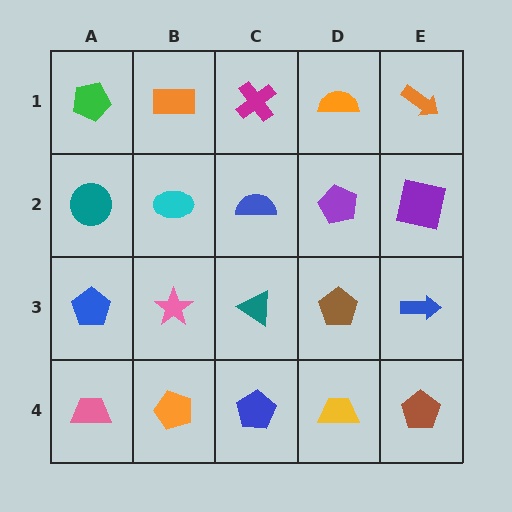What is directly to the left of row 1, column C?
An orange rectangle.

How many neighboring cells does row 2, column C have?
4.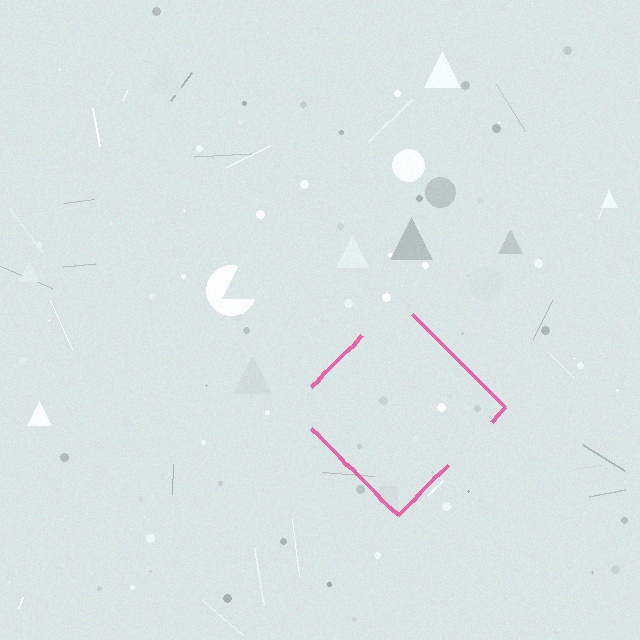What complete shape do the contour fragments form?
The contour fragments form a diamond.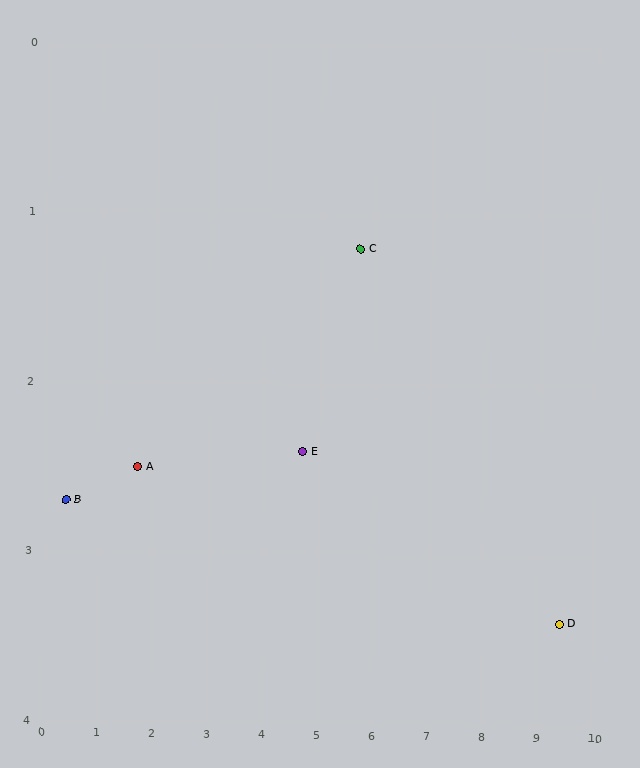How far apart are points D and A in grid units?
Points D and A are about 7.8 grid units apart.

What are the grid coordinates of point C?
Point C is at approximately (5.7, 1.2).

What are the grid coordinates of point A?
Point A is at approximately (1.7, 2.5).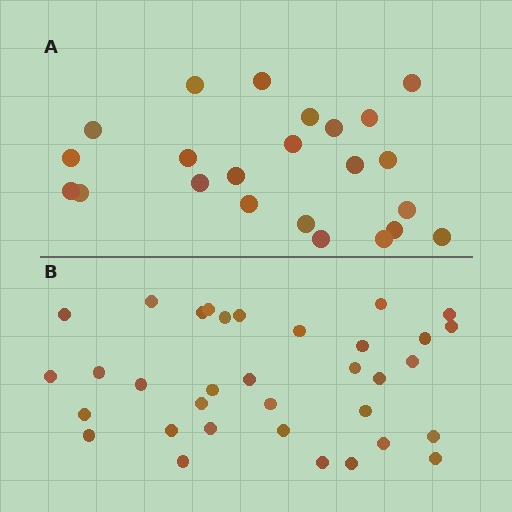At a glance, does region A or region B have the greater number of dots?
Region B (the bottom region) has more dots.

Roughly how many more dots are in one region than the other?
Region B has roughly 12 or so more dots than region A.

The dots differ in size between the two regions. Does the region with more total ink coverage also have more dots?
No. Region A has more total ink coverage because its dots are larger, but region B actually contains more individual dots. Total area can be misleading — the number of items is what matters here.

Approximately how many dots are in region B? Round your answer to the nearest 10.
About 30 dots. (The exact count is 34, which rounds to 30.)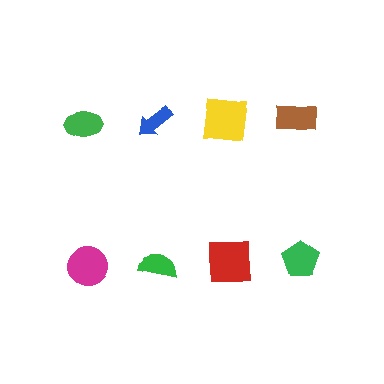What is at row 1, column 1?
A green ellipse.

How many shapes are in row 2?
4 shapes.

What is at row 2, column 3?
A red square.